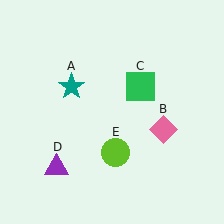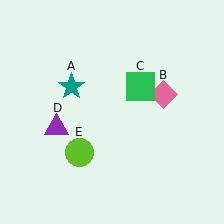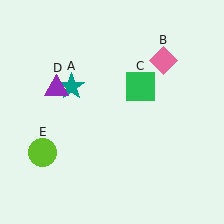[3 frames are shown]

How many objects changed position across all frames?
3 objects changed position: pink diamond (object B), purple triangle (object D), lime circle (object E).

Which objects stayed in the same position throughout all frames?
Teal star (object A) and green square (object C) remained stationary.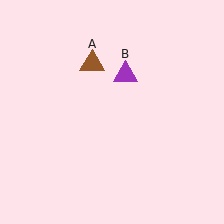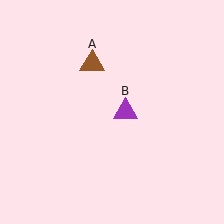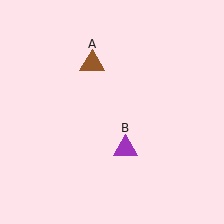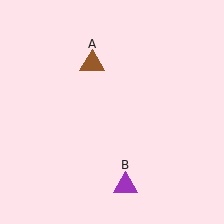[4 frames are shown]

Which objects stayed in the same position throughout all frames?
Brown triangle (object A) remained stationary.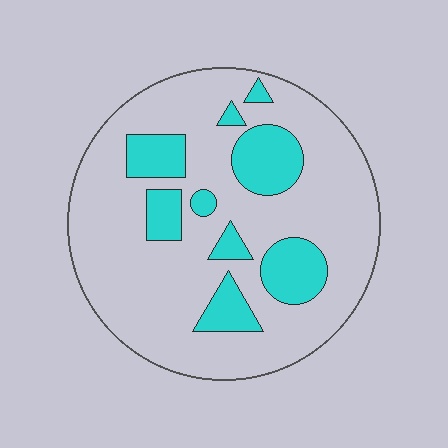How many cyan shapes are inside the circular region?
9.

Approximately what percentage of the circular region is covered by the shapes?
Approximately 20%.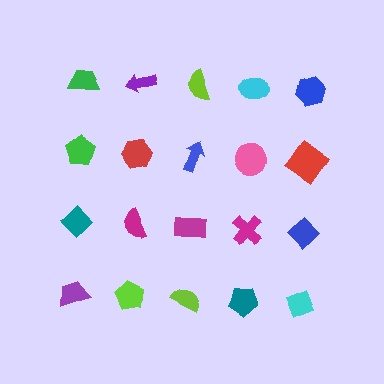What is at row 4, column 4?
A teal pentagon.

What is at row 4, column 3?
A lime semicircle.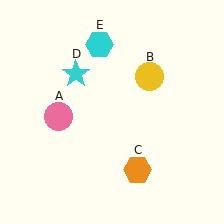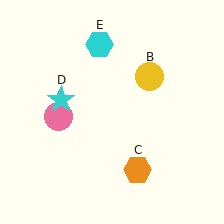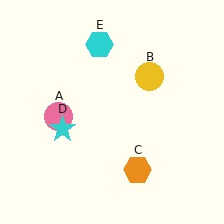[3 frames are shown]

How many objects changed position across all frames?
1 object changed position: cyan star (object D).